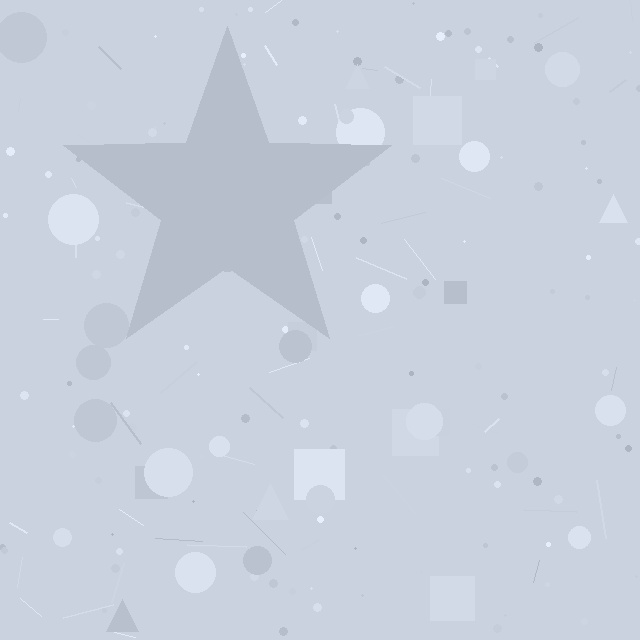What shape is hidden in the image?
A star is hidden in the image.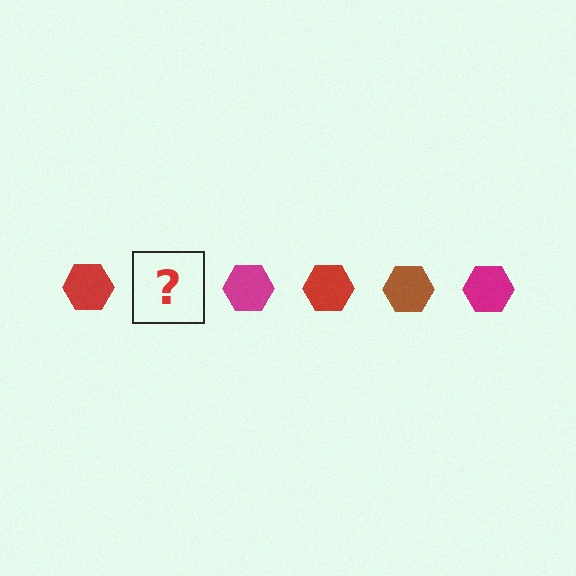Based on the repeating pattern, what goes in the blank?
The blank should be a brown hexagon.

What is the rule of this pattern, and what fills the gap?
The rule is that the pattern cycles through red, brown, magenta hexagons. The gap should be filled with a brown hexagon.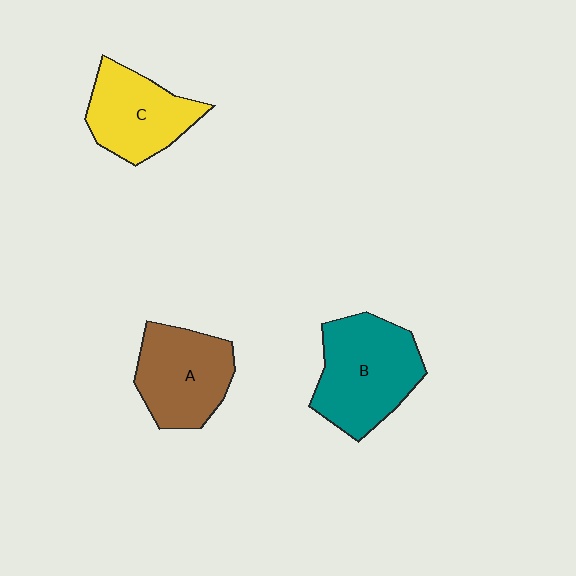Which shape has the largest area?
Shape B (teal).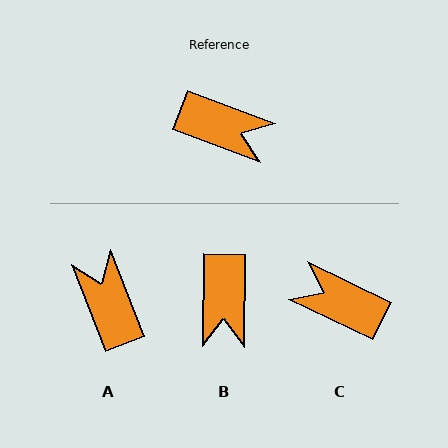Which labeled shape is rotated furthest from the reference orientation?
C, about 175 degrees away.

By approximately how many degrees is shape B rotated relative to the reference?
Approximately 70 degrees clockwise.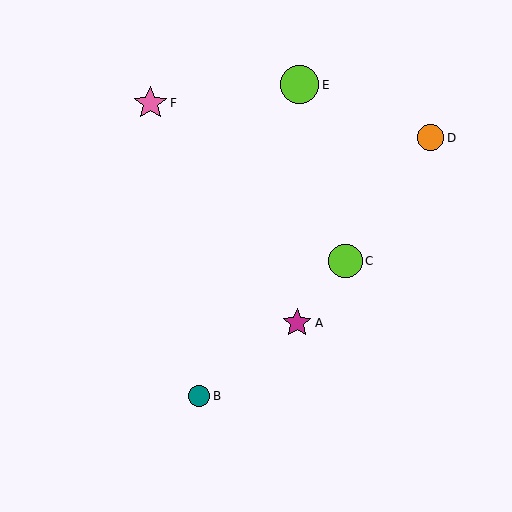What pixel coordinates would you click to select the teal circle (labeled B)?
Click at (199, 396) to select the teal circle B.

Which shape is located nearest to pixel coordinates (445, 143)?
The orange circle (labeled D) at (430, 138) is nearest to that location.